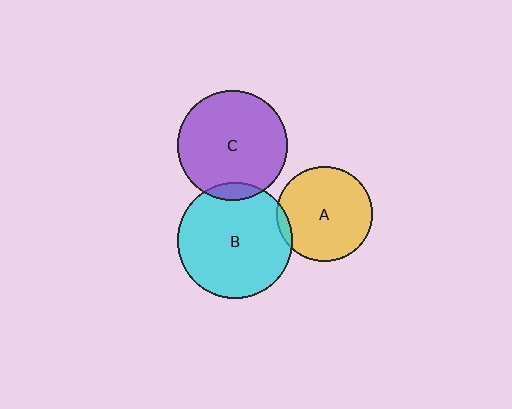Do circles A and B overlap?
Yes.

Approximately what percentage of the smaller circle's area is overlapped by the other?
Approximately 5%.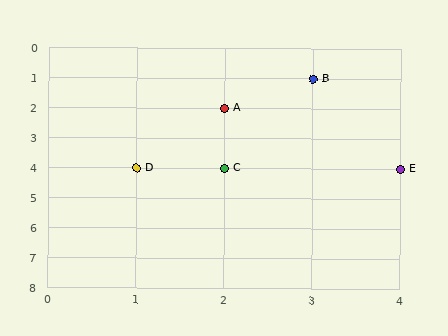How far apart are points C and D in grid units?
Points C and D are 1 column apart.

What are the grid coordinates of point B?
Point B is at grid coordinates (3, 1).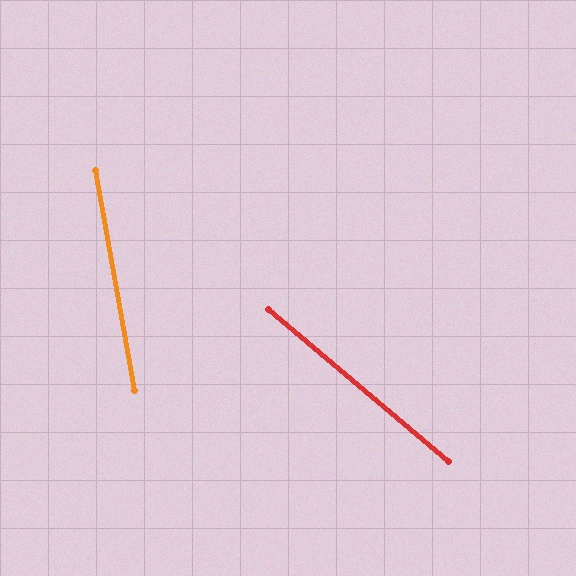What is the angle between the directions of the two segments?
Approximately 40 degrees.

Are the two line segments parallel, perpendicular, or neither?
Neither parallel nor perpendicular — they differ by about 40°.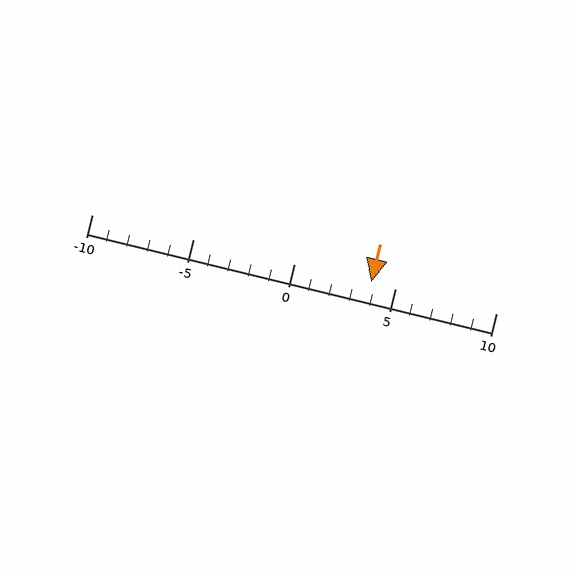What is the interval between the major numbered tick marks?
The major tick marks are spaced 5 units apart.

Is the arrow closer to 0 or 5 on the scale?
The arrow is closer to 5.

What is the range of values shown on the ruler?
The ruler shows values from -10 to 10.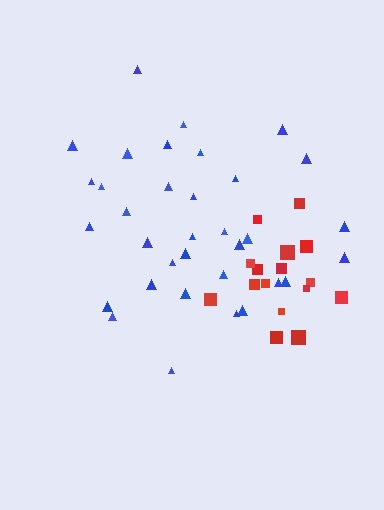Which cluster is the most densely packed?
Red.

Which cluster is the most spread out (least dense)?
Blue.